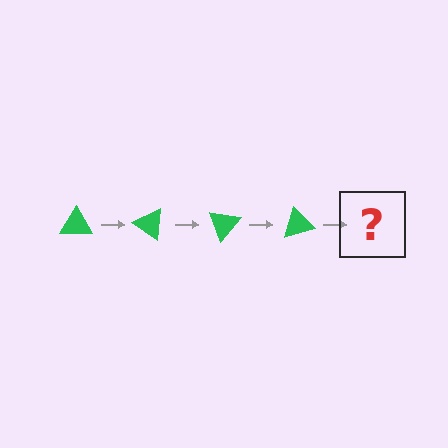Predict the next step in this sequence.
The next step is a green triangle rotated 140 degrees.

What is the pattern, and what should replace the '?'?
The pattern is that the triangle rotates 35 degrees each step. The '?' should be a green triangle rotated 140 degrees.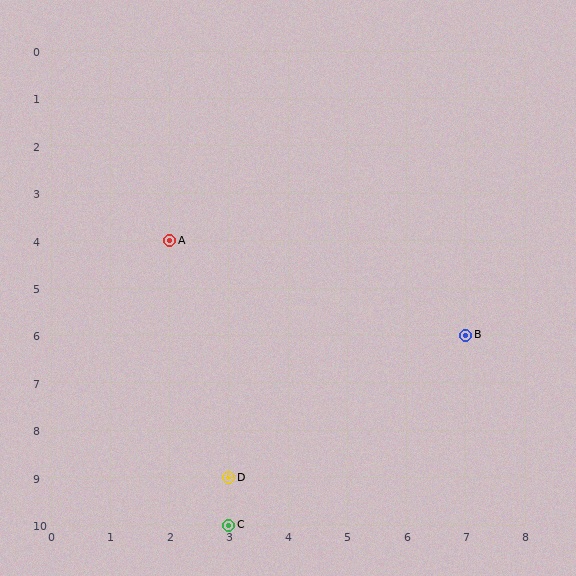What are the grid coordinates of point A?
Point A is at grid coordinates (2, 4).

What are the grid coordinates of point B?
Point B is at grid coordinates (7, 6).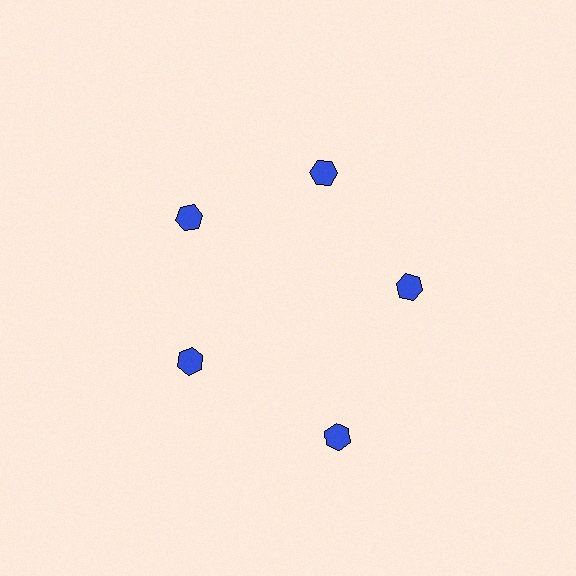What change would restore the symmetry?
The symmetry would be restored by moving it inward, back onto the ring so that all 5 hexagons sit at equal angles and equal distance from the center.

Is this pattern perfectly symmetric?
No. The 5 blue hexagons are arranged in a ring, but one element near the 5 o'clock position is pushed outward from the center, breaking the 5-fold rotational symmetry.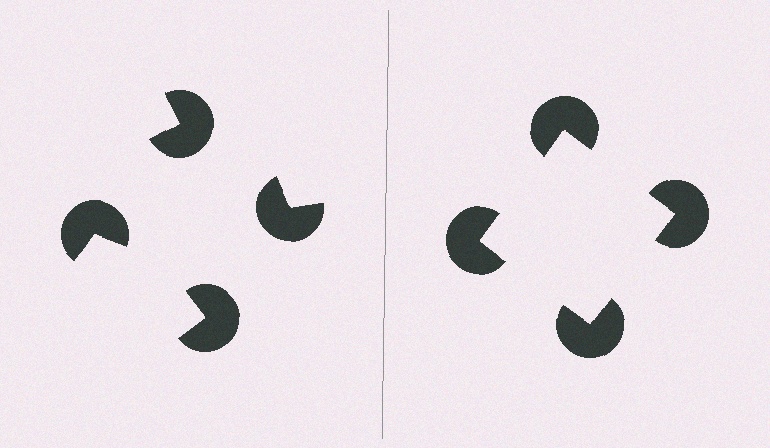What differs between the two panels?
The pac-man discs are positioned identically on both sides; only the wedge orientations differ. On the right they align to a square; on the left they are misaligned.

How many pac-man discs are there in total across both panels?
8 — 4 on each side.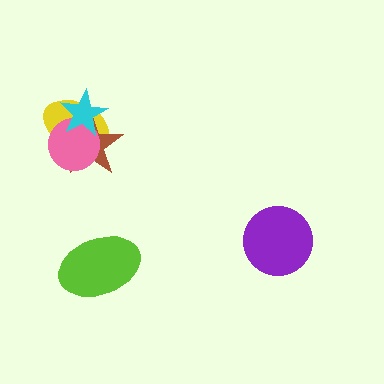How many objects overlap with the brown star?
3 objects overlap with the brown star.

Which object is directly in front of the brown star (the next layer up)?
The pink circle is directly in front of the brown star.